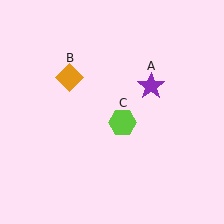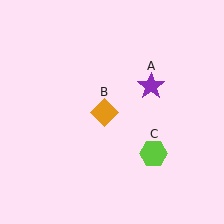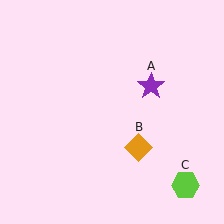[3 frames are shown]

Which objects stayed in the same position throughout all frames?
Purple star (object A) remained stationary.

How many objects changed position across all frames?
2 objects changed position: orange diamond (object B), lime hexagon (object C).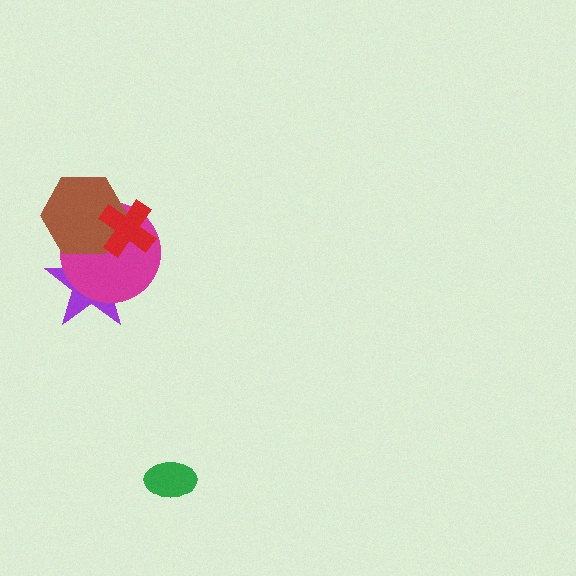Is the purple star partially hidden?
Yes, it is partially covered by another shape.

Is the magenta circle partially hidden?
Yes, it is partially covered by another shape.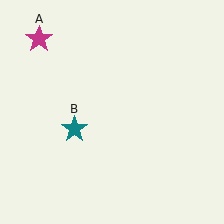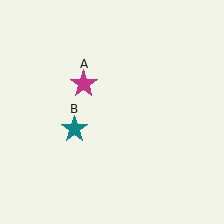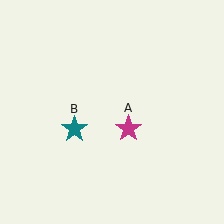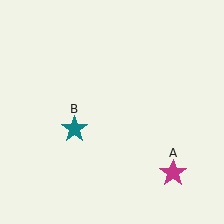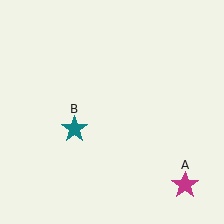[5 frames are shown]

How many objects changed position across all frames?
1 object changed position: magenta star (object A).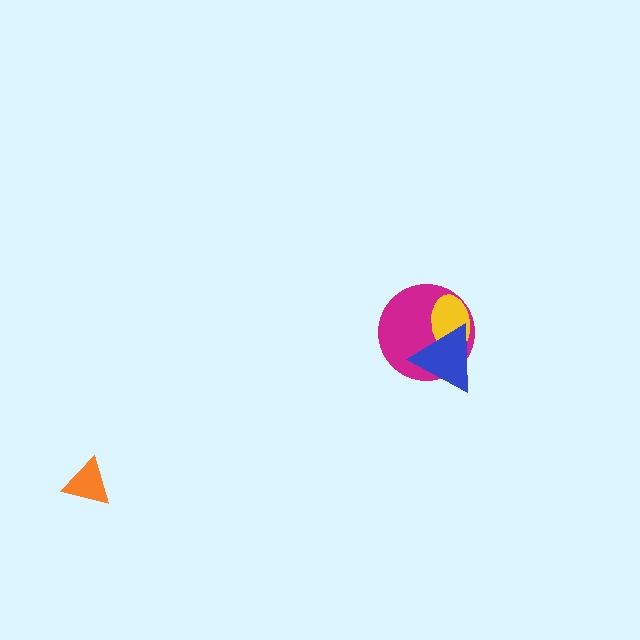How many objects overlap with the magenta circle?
2 objects overlap with the magenta circle.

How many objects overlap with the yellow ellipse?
2 objects overlap with the yellow ellipse.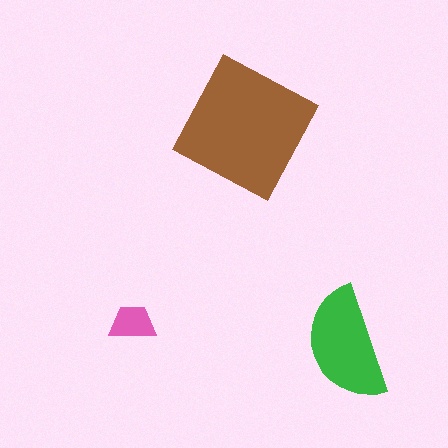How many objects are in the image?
There are 3 objects in the image.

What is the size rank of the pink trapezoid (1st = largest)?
3rd.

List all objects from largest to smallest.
The brown square, the green semicircle, the pink trapezoid.